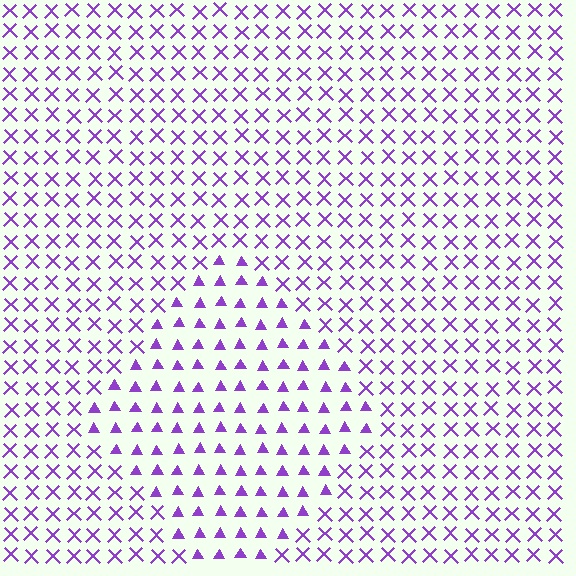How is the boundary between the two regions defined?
The boundary is defined by a change in element shape: triangles inside vs. X marks outside. All elements share the same color and spacing.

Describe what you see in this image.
The image is filled with small purple elements arranged in a uniform grid. A diamond-shaped region contains triangles, while the surrounding area contains X marks. The boundary is defined purely by the change in element shape.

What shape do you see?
I see a diamond.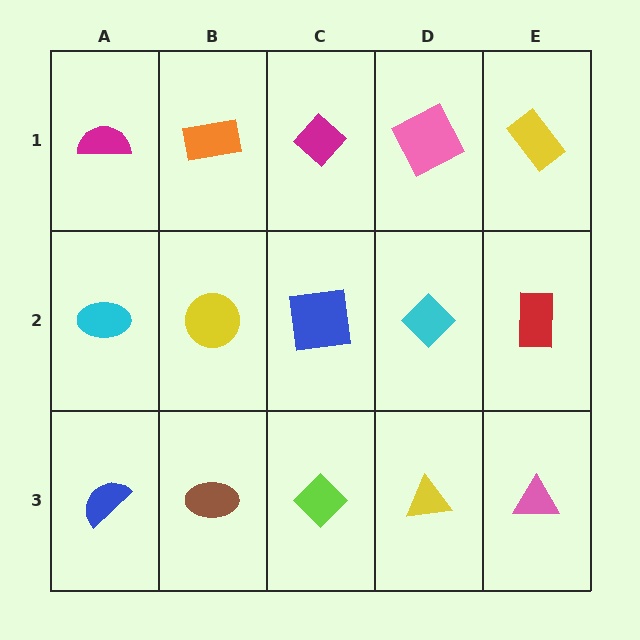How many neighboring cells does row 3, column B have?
3.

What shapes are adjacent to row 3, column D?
A cyan diamond (row 2, column D), a lime diamond (row 3, column C), a pink triangle (row 3, column E).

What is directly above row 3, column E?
A red rectangle.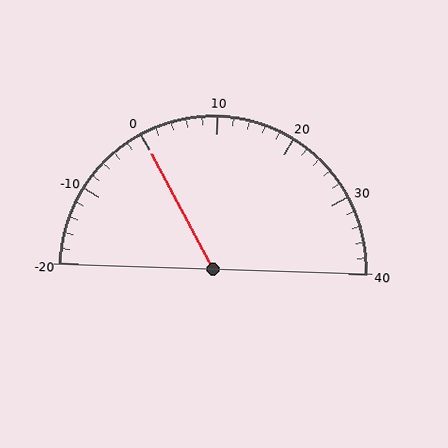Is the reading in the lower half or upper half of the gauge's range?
The reading is in the lower half of the range (-20 to 40).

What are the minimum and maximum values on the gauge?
The gauge ranges from -20 to 40.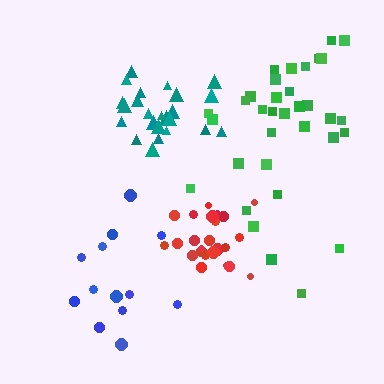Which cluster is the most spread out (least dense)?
Green.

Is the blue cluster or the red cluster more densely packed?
Red.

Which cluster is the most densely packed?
Red.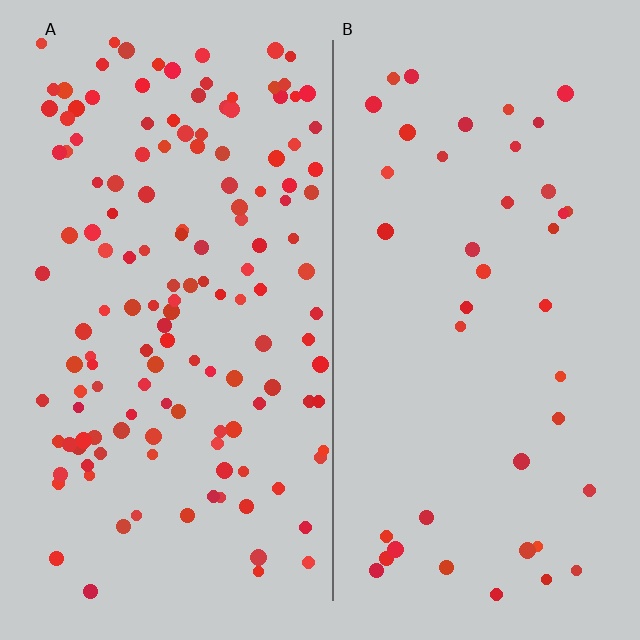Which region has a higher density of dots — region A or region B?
A (the left).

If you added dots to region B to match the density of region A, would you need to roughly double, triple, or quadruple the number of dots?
Approximately triple.